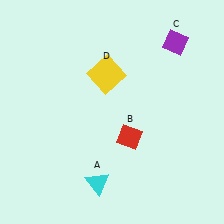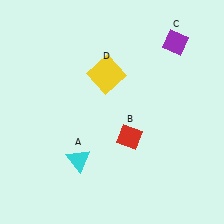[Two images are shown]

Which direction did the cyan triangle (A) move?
The cyan triangle (A) moved up.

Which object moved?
The cyan triangle (A) moved up.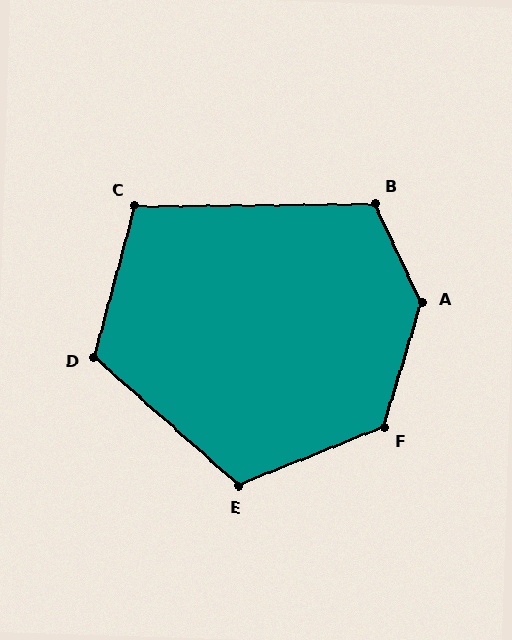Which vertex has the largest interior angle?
A, at approximately 138 degrees.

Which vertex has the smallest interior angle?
C, at approximately 106 degrees.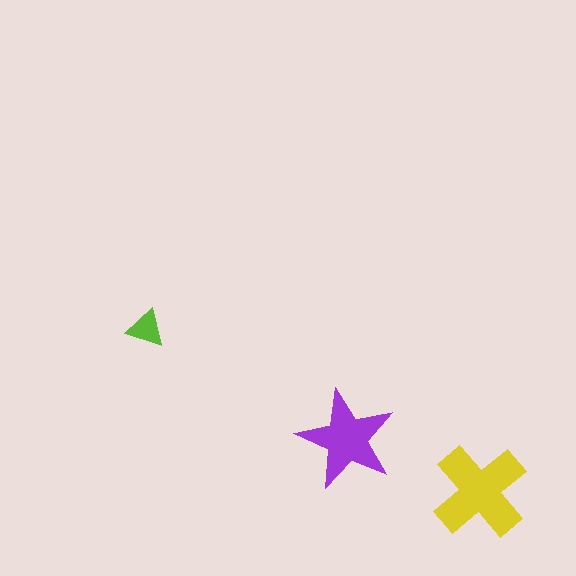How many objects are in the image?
There are 3 objects in the image.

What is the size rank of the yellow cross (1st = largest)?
1st.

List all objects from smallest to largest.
The lime triangle, the purple star, the yellow cross.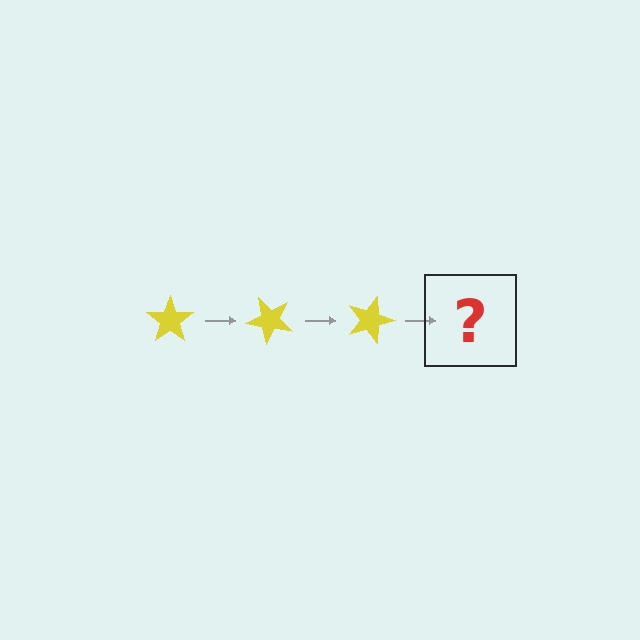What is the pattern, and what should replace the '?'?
The pattern is that the star rotates 45 degrees each step. The '?' should be a yellow star rotated 135 degrees.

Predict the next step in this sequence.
The next step is a yellow star rotated 135 degrees.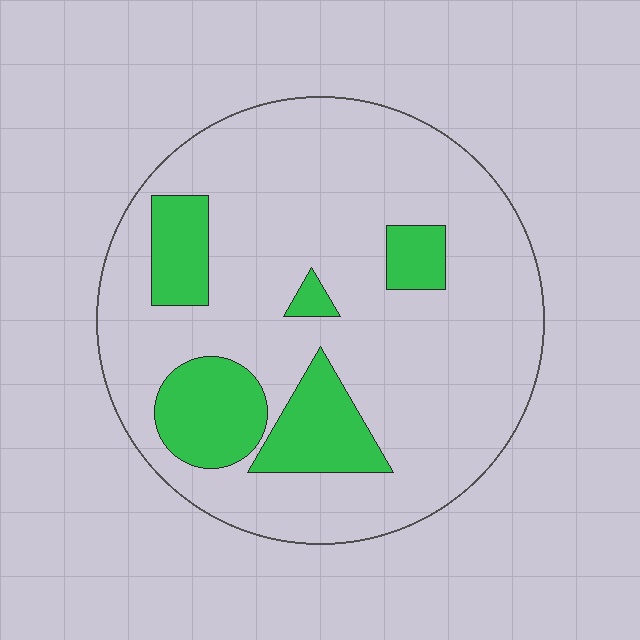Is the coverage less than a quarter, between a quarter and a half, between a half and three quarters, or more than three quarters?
Less than a quarter.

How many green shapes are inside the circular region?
5.